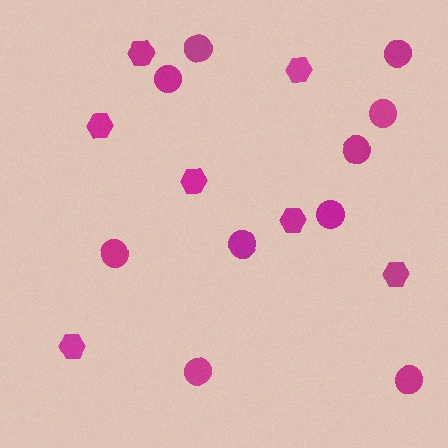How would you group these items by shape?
There are 2 groups: one group of hexagons (7) and one group of circles (10).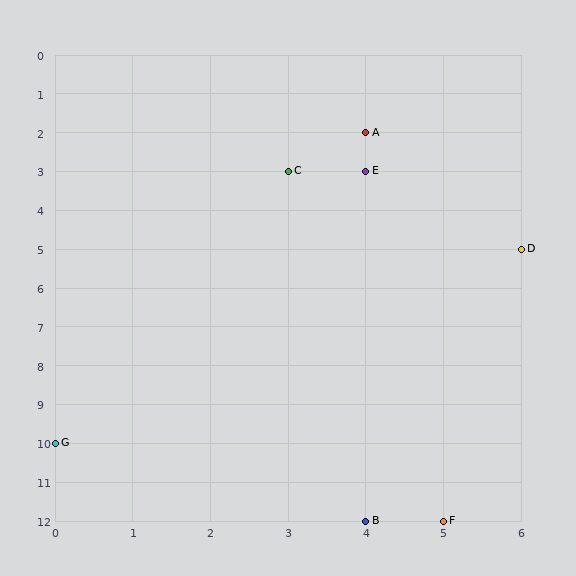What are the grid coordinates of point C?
Point C is at grid coordinates (3, 3).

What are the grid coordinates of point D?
Point D is at grid coordinates (6, 5).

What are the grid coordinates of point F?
Point F is at grid coordinates (5, 12).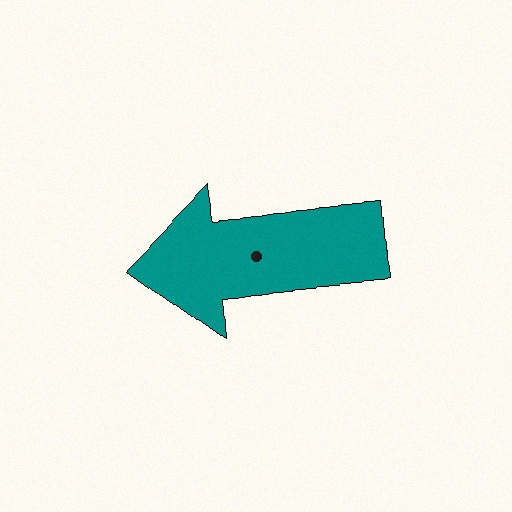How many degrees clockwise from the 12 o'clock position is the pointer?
Approximately 265 degrees.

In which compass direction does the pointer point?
West.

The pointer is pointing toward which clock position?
Roughly 9 o'clock.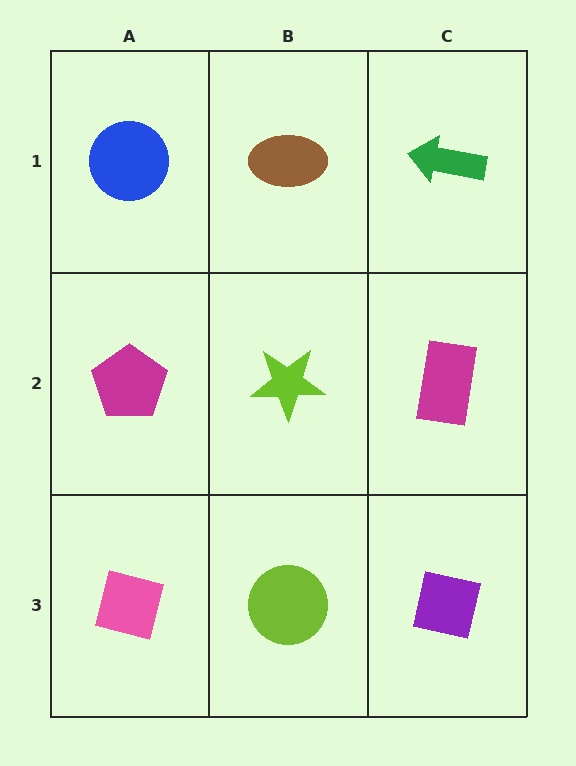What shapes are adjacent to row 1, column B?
A lime star (row 2, column B), a blue circle (row 1, column A), a green arrow (row 1, column C).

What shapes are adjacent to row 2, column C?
A green arrow (row 1, column C), a purple square (row 3, column C), a lime star (row 2, column B).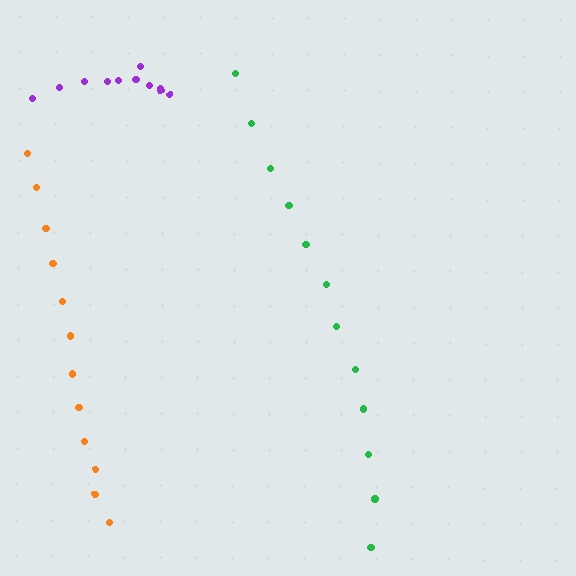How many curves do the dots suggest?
There are 3 distinct paths.